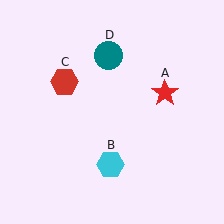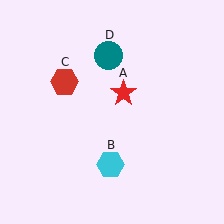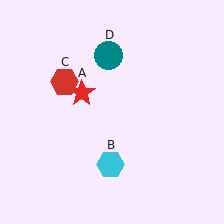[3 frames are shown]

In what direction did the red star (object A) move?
The red star (object A) moved left.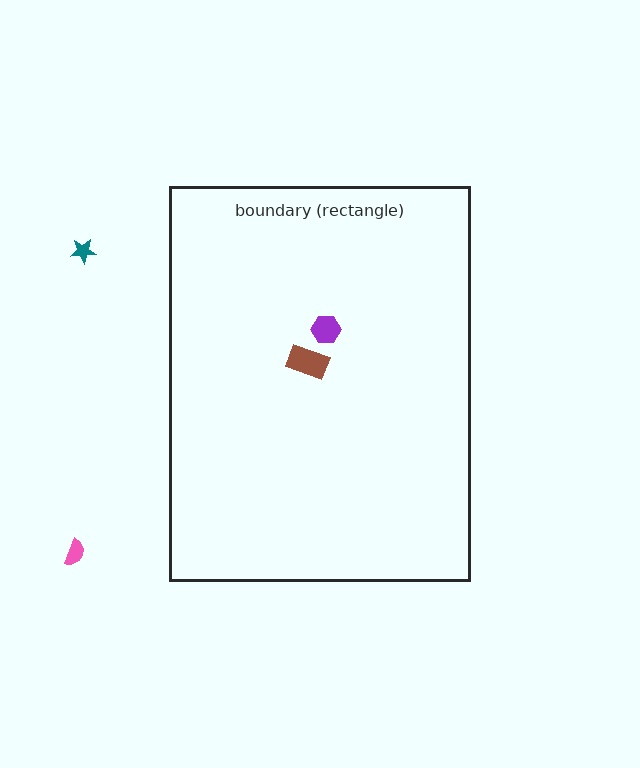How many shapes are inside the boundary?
2 inside, 2 outside.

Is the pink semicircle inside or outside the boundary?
Outside.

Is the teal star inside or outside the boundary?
Outside.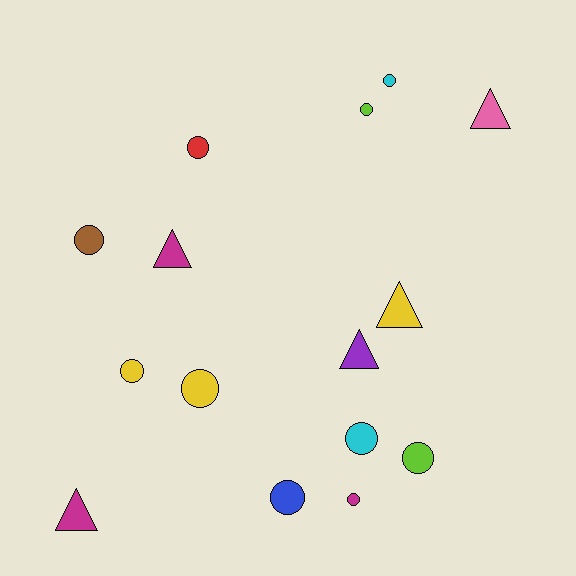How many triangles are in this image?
There are 5 triangles.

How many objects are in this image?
There are 15 objects.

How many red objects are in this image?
There is 1 red object.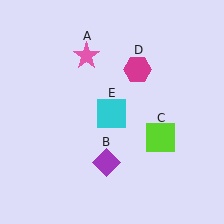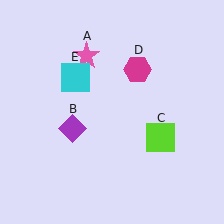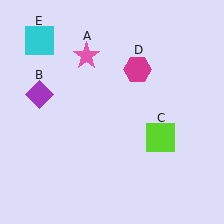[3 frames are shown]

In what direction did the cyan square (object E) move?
The cyan square (object E) moved up and to the left.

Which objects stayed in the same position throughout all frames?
Pink star (object A) and lime square (object C) and magenta hexagon (object D) remained stationary.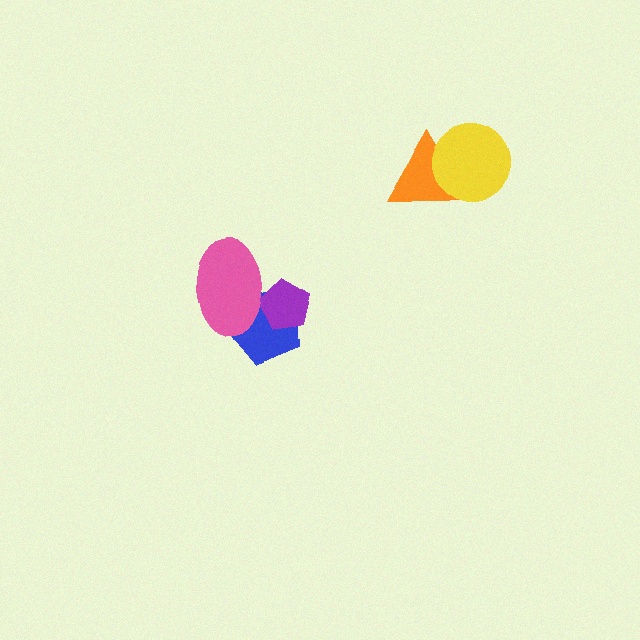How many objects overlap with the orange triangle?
1 object overlaps with the orange triangle.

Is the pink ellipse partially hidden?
No, no other shape covers it.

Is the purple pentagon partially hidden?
Yes, it is partially covered by another shape.